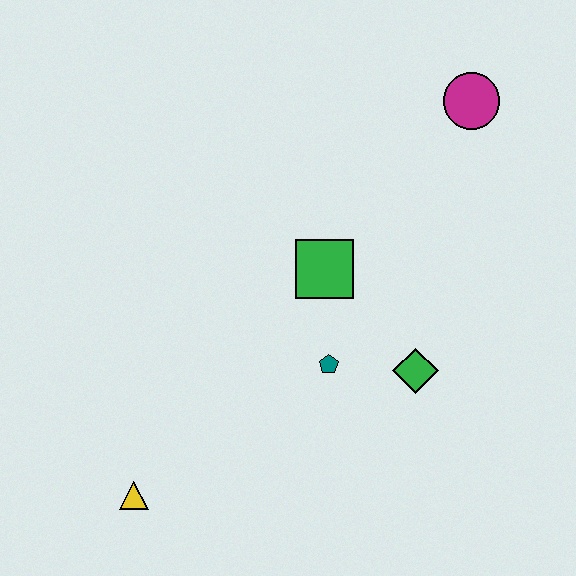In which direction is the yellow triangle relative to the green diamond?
The yellow triangle is to the left of the green diamond.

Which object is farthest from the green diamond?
The yellow triangle is farthest from the green diamond.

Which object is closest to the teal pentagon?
The green diamond is closest to the teal pentagon.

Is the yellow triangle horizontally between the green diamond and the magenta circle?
No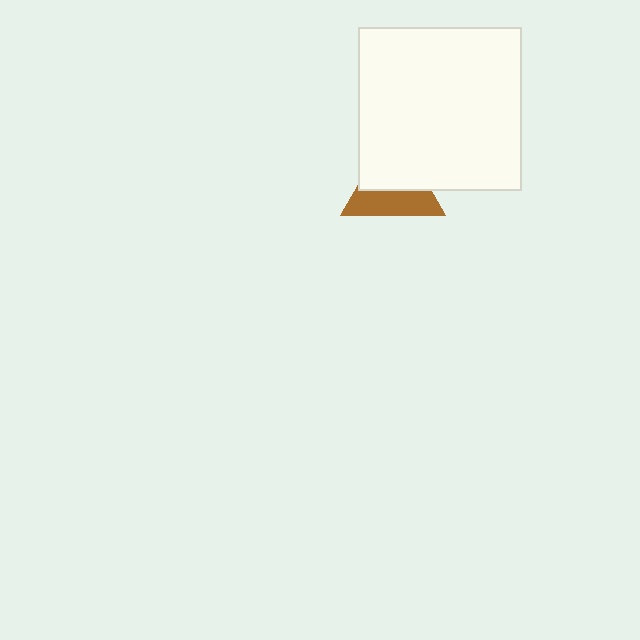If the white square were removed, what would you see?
You would see the complete brown triangle.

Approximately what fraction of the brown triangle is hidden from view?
Roughly 54% of the brown triangle is hidden behind the white square.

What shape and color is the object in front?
The object in front is a white square.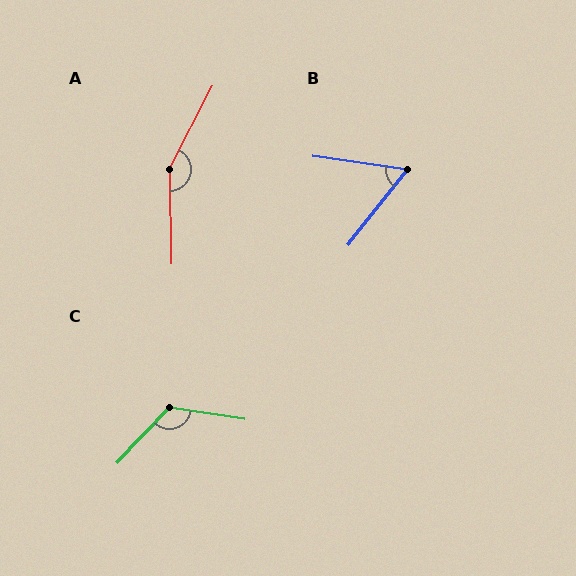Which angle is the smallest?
B, at approximately 60 degrees.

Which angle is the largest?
A, at approximately 152 degrees.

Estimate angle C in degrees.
Approximately 125 degrees.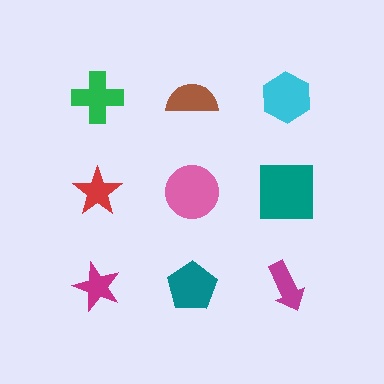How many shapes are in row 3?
3 shapes.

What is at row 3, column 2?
A teal pentagon.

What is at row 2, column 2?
A pink circle.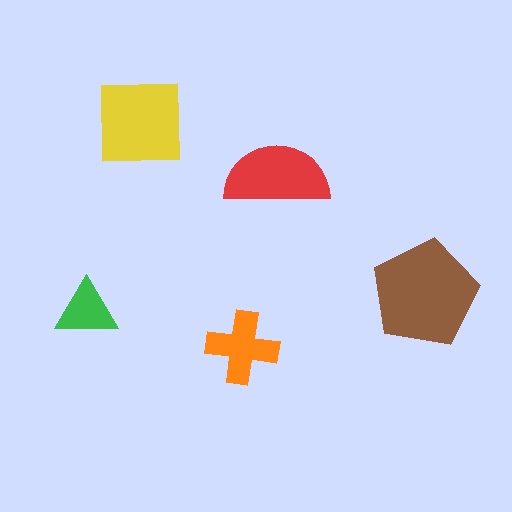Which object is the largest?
The brown pentagon.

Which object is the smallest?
The green triangle.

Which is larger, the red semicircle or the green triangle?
The red semicircle.